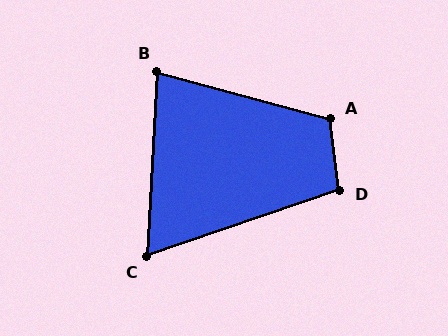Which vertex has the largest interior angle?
A, at approximately 112 degrees.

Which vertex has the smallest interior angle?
C, at approximately 68 degrees.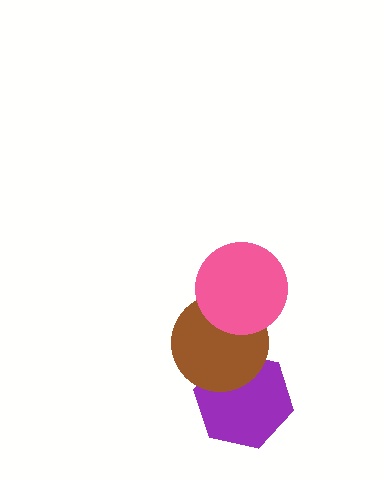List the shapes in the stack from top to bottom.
From top to bottom: the pink circle, the brown circle, the purple hexagon.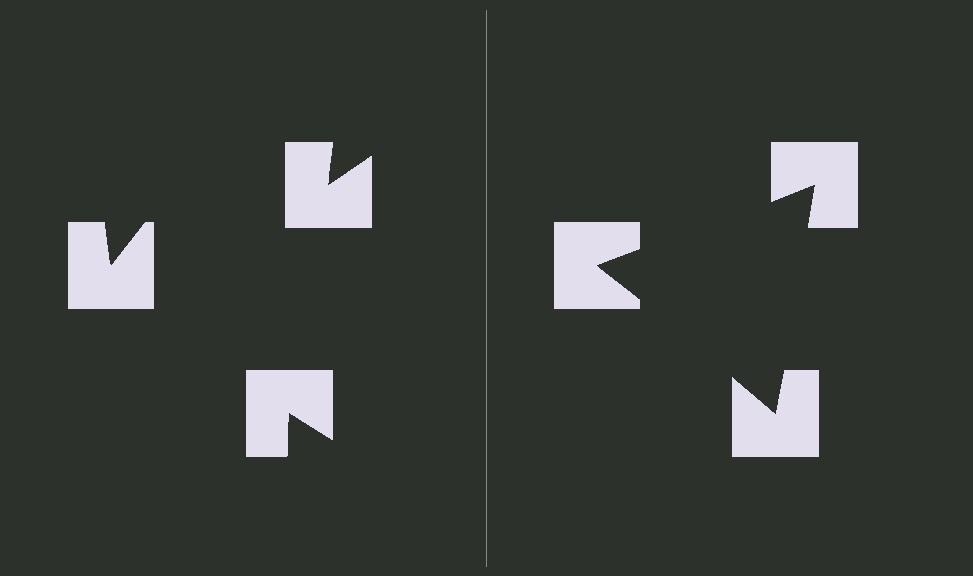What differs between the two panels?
The notched squares are positioned identically on both sides; only the wedge orientations differ. On the right they align to a triangle; on the left they are misaligned.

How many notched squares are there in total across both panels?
6 — 3 on each side.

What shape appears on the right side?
An illusory triangle.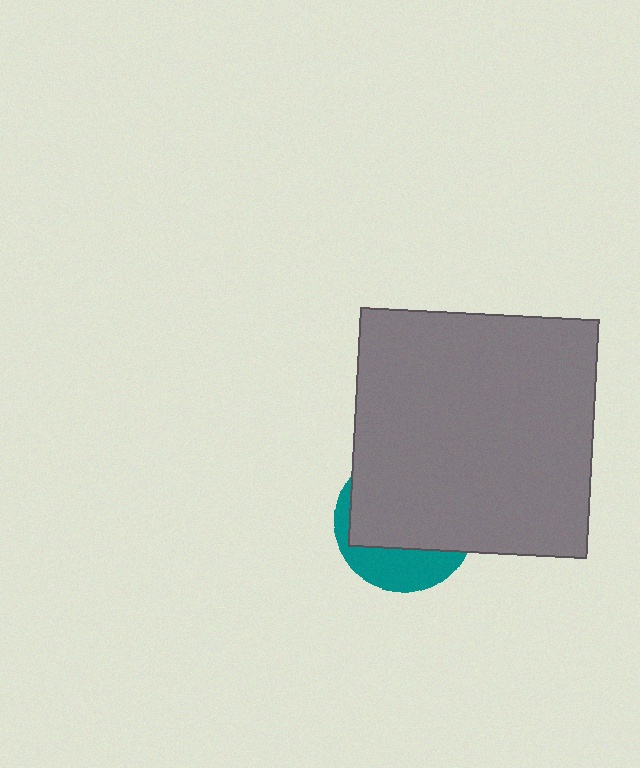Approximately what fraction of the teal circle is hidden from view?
Roughly 70% of the teal circle is hidden behind the gray rectangle.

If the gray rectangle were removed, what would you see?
You would see the complete teal circle.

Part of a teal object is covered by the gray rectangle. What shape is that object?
It is a circle.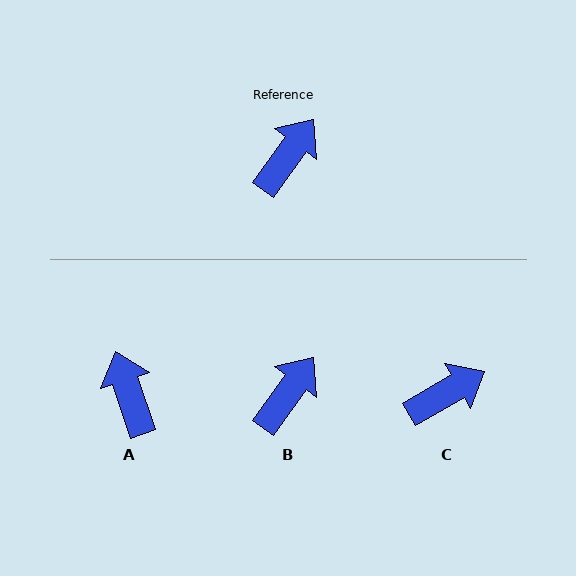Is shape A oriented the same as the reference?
No, it is off by about 54 degrees.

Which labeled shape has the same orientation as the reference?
B.